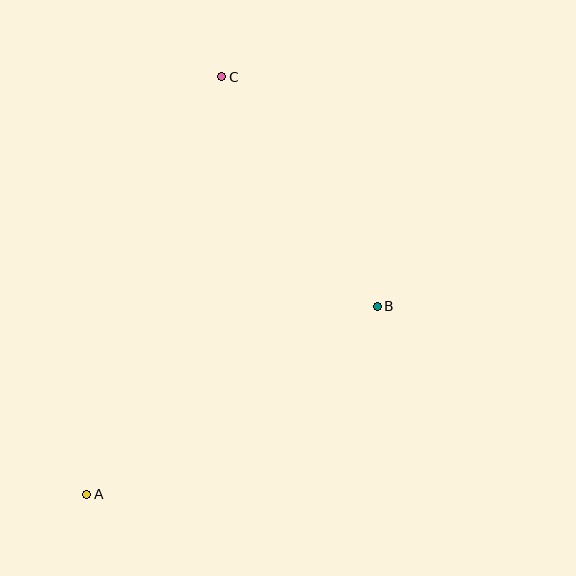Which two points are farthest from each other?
Points A and C are farthest from each other.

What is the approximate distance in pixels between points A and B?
The distance between A and B is approximately 346 pixels.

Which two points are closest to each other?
Points B and C are closest to each other.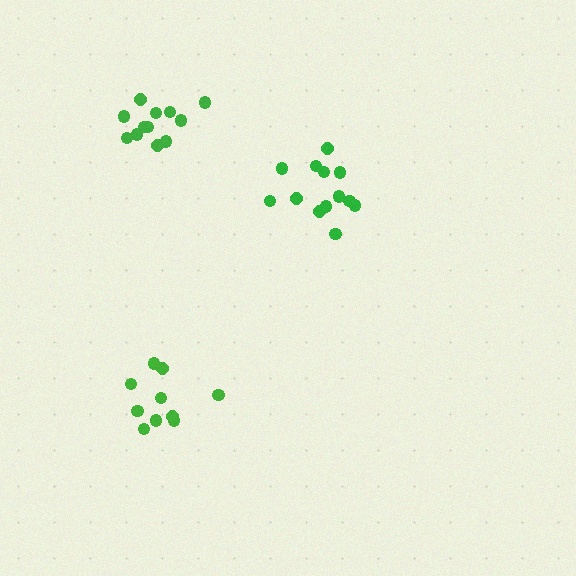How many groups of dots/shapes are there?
There are 3 groups.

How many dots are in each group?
Group 1: 13 dots, Group 2: 12 dots, Group 3: 10 dots (35 total).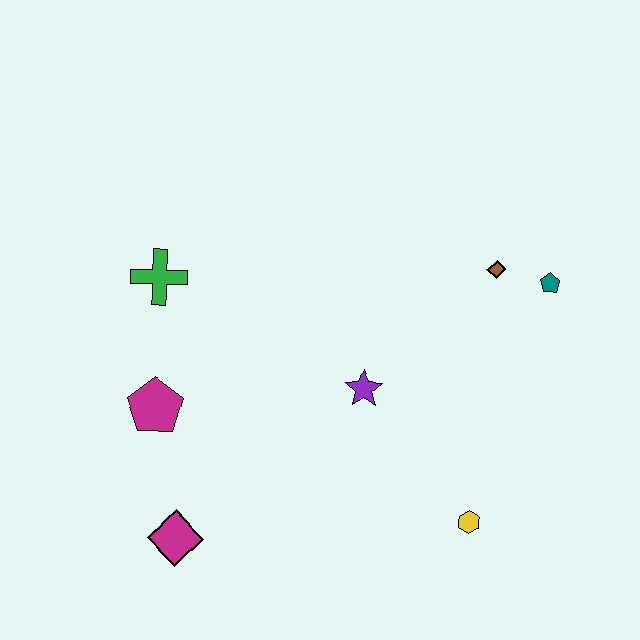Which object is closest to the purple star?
The yellow hexagon is closest to the purple star.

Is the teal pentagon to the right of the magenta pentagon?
Yes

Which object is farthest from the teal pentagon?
The magenta diamond is farthest from the teal pentagon.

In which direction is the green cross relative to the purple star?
The green cross is to the left of the purple star.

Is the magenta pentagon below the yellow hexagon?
No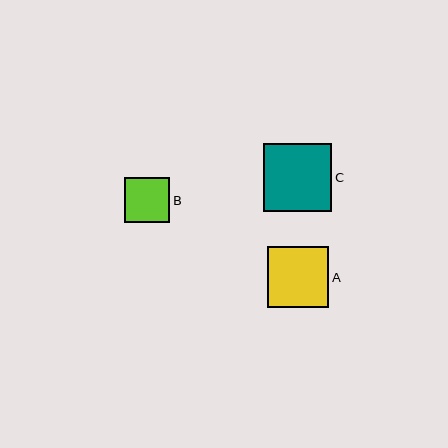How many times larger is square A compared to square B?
Square A is approximately 1.4 times the size of square B.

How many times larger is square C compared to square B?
Square C is approximately 1.5 times the size of square B.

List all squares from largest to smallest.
From largest to smallest: C, A, B.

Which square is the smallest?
Square B is the smallest with a size of approximately 45 pixels.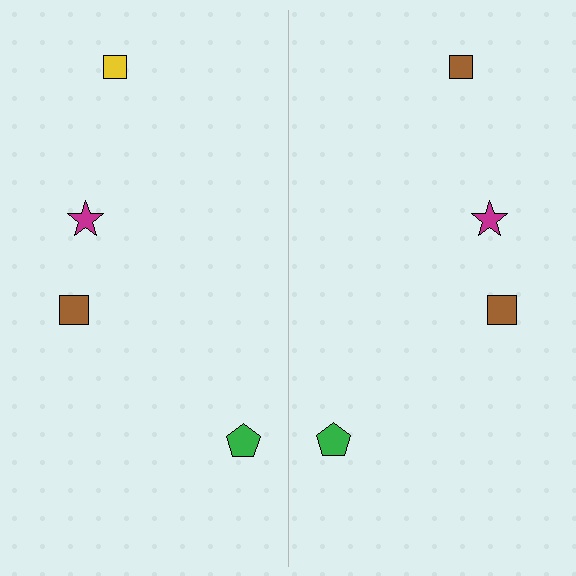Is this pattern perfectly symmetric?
No, the pattern is not perfectly symmetric. The brown square on the right side breaks the symmetry — its mirror counterpart is yellow.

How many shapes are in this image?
There are 8 shapes in this image.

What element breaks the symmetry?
The brown square on the right side breaks the symmetry — its mirror counterpart is yellow.